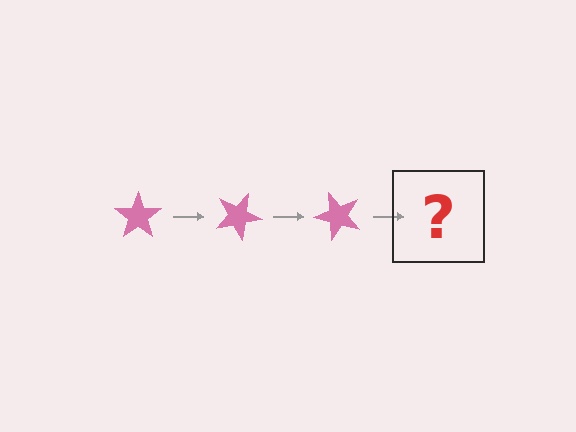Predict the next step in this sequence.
The next step is a pink star rotated 75 degrees.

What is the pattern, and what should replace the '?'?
The pattern is that the star rotates 25 degrees each step. The '?' should be a pink star rotated 75 degrees.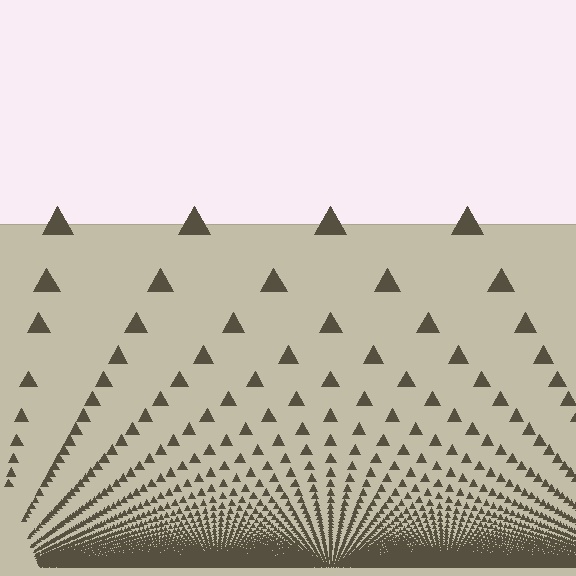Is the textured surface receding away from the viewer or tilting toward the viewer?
The surface appears to tilt toward the viewer. Texture elements get larger and sparser toward the top.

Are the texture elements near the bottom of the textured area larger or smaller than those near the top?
Smaller. The gradient is inverted — elements near the bottom are smaller and denser.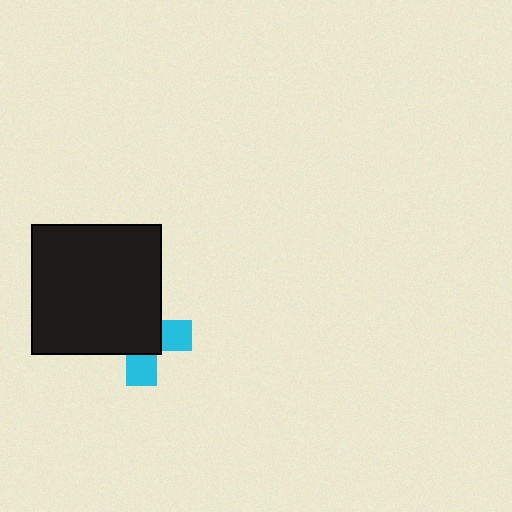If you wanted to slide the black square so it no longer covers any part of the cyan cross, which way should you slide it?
Slide it toward the upper-left — that is the most direct way to separate the two shapes.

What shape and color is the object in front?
The object in front is a black square.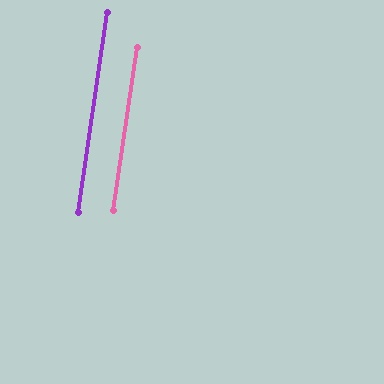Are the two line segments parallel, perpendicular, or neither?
Parallel — their directions differ by only 0.2°.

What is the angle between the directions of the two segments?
Approximately 0 degrees.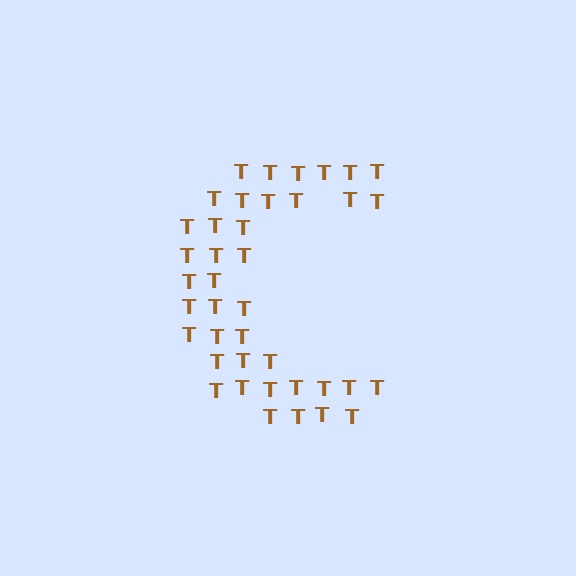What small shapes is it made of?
It is made of small letter T's.